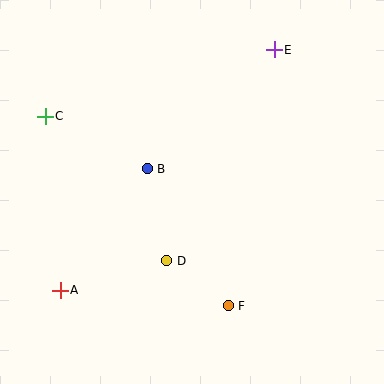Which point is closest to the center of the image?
Point B at (147, 169) is closest to the center.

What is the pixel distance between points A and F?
The distance between A and F is 169 pixels.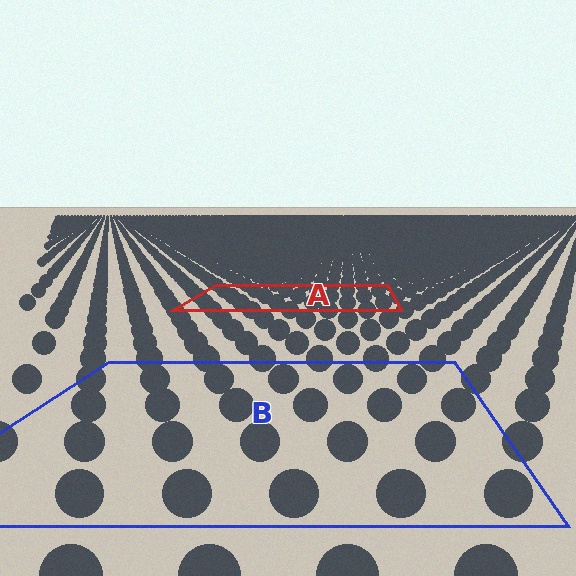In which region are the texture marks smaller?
The texture marks are smaller in region A, because it is farther away.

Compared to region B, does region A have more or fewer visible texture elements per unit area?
Region A has more texture elements per unit area — they are packed more densely because it is farther away.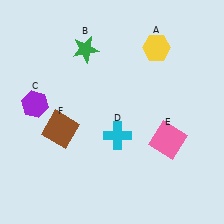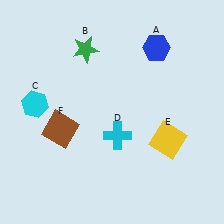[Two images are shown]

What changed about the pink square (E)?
In Image 1, E is pink. In Image 2, it changed to yellow.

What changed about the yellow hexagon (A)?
In Image 1, A is yellow. In Image 2, it changed to blue.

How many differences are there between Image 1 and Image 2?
There are 3 differences between the two images.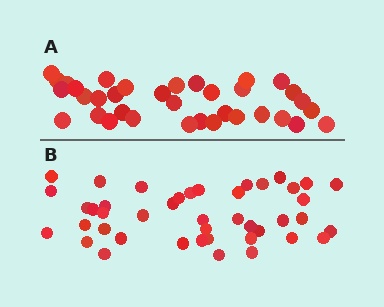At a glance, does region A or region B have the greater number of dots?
Region B (the bottom region) has more dots.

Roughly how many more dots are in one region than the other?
Region B has roughly 8 or so more dots than region A.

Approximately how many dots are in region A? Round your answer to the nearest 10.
About 40 dots. (The exact count is 35, which rounds to 40.)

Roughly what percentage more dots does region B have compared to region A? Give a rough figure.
About 25% more.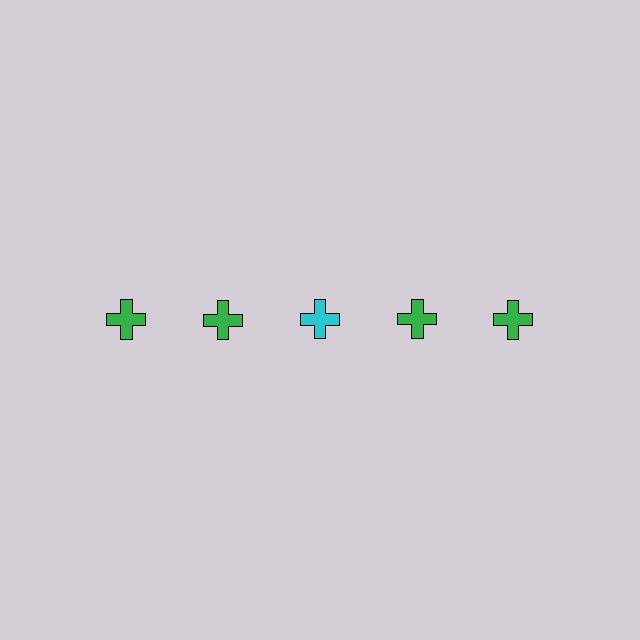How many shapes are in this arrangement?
There are 5 shapes arranged in a grid pattern.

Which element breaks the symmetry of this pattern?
The cyan cross in the top row, center column breaks the symmetry. All other shapes are green crosses.